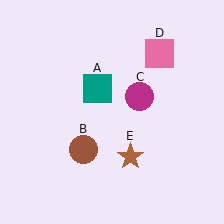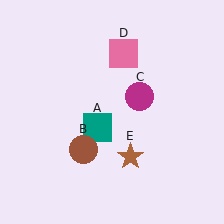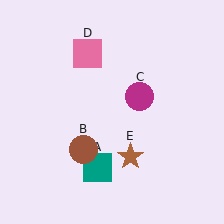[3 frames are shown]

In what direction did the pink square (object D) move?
The pink square (object D) moved left.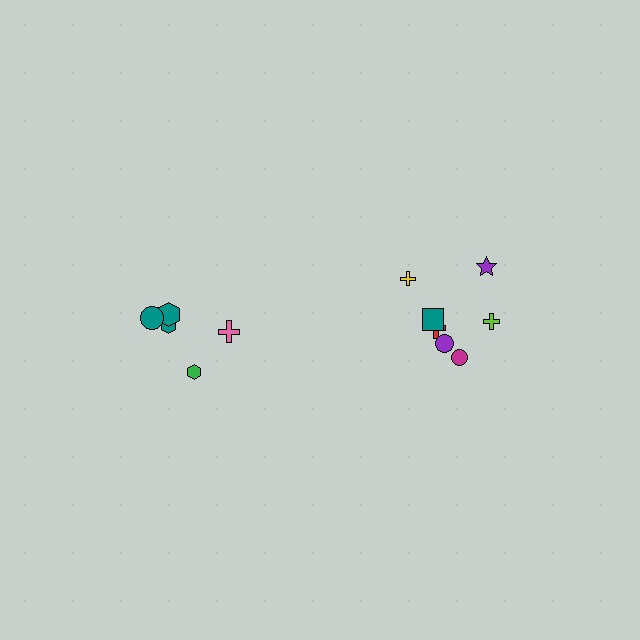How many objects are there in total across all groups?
There are 12 objects.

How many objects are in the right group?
There are 7 objects.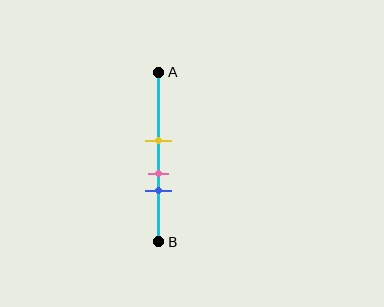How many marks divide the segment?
There are 3 marks dividing the segment.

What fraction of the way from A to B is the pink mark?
The pink mark is approximately 60% (0.6) of the way from A to B.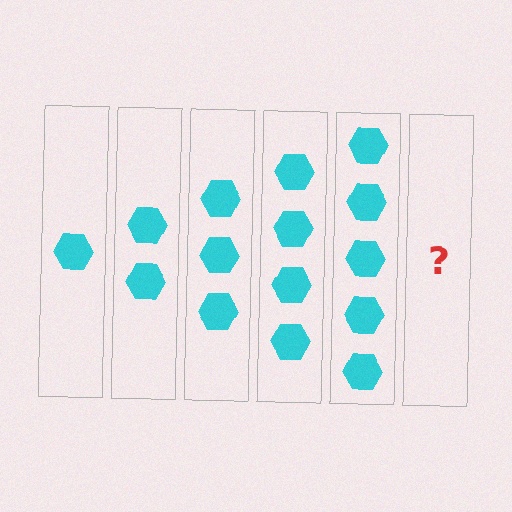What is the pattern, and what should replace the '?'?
The pattern is that each step adds one more hexagon. The '?' should be 6 hexagons.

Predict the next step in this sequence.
The next step is 6 hexagons.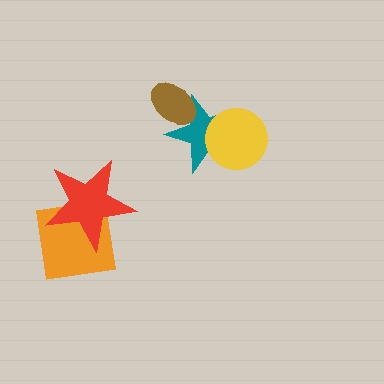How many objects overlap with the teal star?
2 objects overlap with the teal star.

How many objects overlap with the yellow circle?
1 object overlaps with the yellow circle.